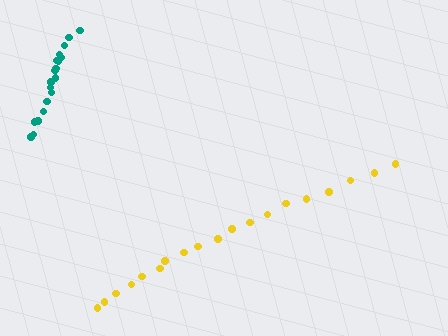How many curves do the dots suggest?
There are 2 distinct paths.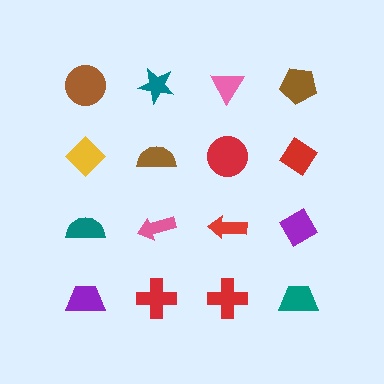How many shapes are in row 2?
4 shapes.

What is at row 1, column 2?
A teal star.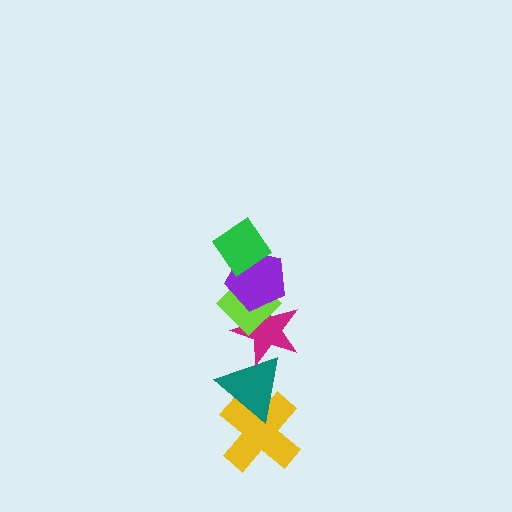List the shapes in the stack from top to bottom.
From top to bottom: the green diamond, the purple pentagon, the lime diamond, the magenta star, the teal triangle, the yellow cross.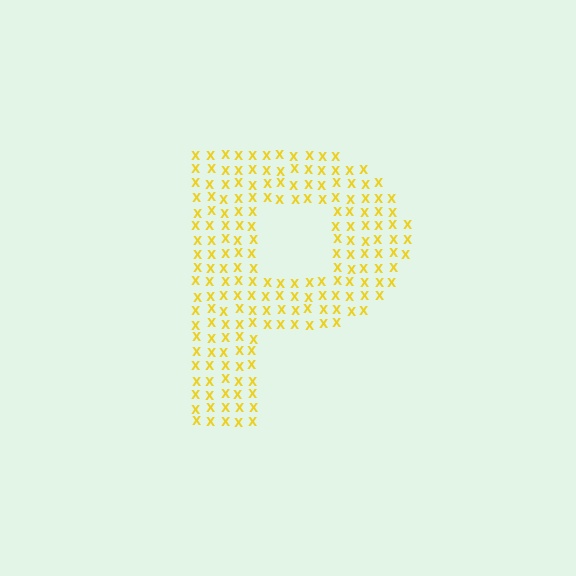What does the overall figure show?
The overall figure shows the letter P.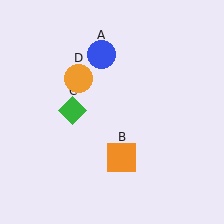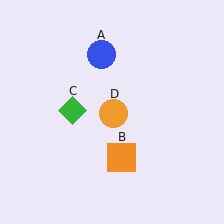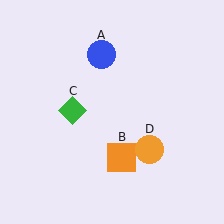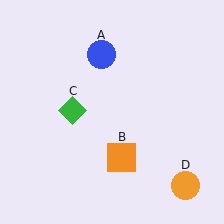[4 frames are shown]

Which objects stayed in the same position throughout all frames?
Blue circle (object A) and orange square (object B) and green diamond (object C) remained stationary.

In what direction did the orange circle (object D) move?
The orange circle (object D) moved down and to the right.